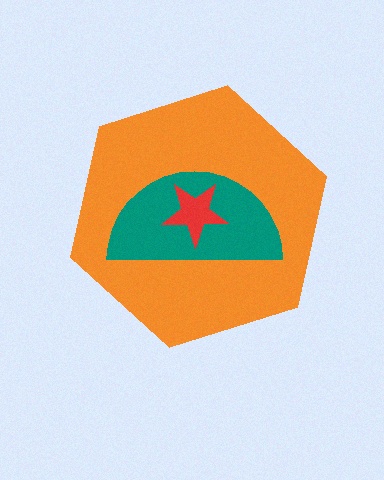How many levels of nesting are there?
3.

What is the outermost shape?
The orange hexagon.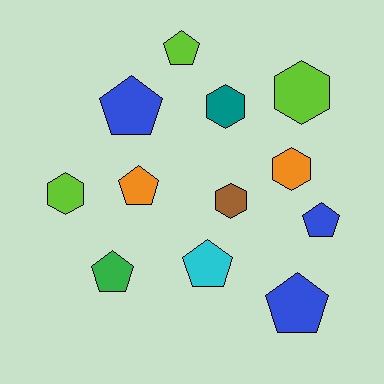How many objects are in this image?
There are 12 objects.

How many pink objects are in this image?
There are no pink objects.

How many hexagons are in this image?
There are 5 hexagons.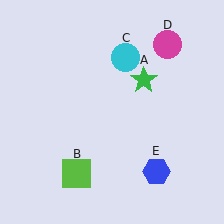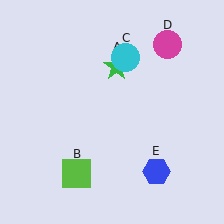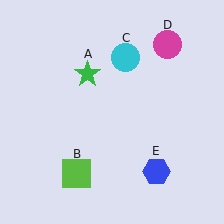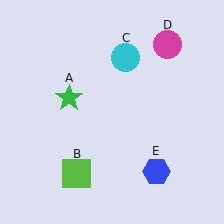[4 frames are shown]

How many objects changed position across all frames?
1 object changed position: green star (object A).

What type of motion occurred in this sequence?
The green star (object A) rotated counterclockwise around the center of the scene.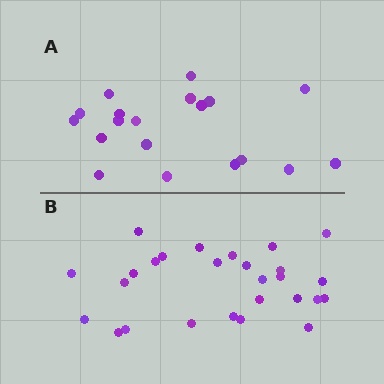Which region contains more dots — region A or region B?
Region B (the bottom region) has more dots.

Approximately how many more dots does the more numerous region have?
Region B has roughly 8 or so more dots than region A.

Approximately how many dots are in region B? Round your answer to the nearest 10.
About 30 dots. (The exact count is 27, which rounds to 30.)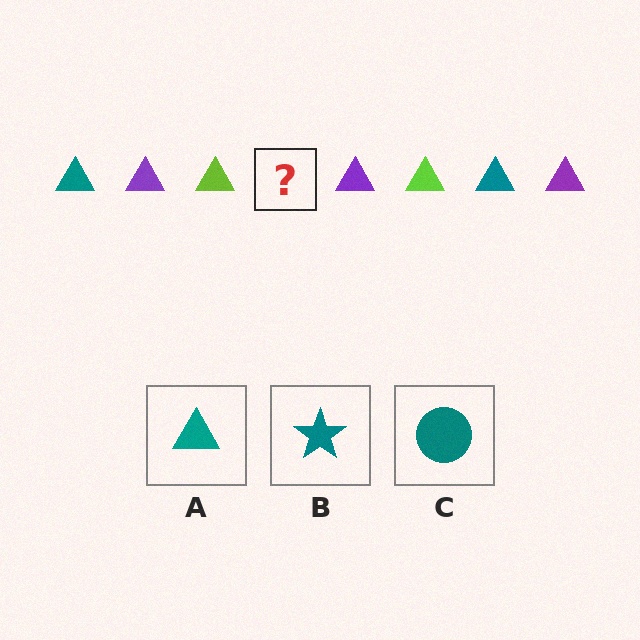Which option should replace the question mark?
Option A.